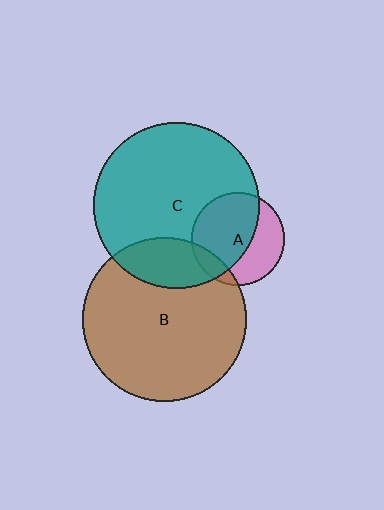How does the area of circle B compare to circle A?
Approximately 3.1 times.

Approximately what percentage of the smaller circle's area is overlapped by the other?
Approximately 20%.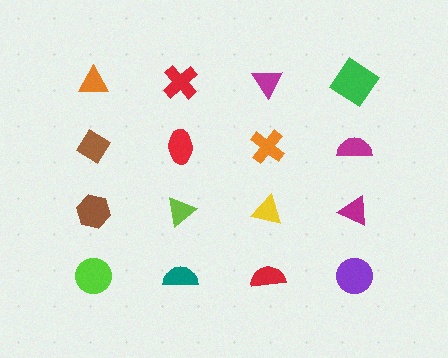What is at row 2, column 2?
A red ellipse.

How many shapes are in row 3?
4 shapes.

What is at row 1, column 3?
A magenta triangle.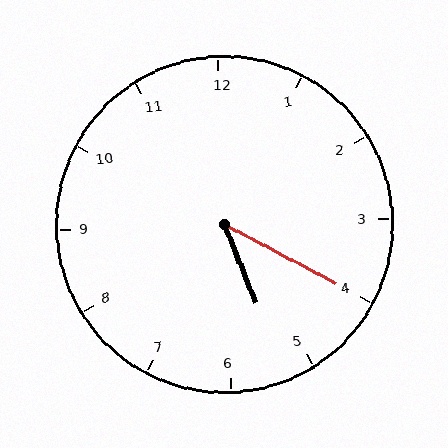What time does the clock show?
5:20.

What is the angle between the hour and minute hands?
Approximately 40 degrees.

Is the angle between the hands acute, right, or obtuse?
It is acute.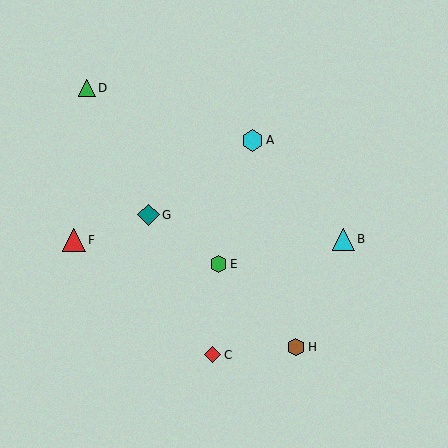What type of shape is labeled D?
Shape D is a green triangle.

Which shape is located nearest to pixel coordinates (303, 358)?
The brown hexagon (labeled H) at (296, 347) is nearest to that location.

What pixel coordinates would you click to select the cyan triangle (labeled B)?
Click at (343, 239) to select the cyan triangle B.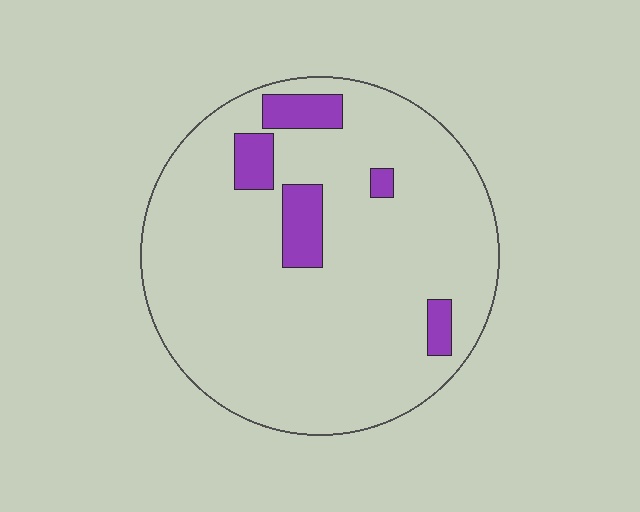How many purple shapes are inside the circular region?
5.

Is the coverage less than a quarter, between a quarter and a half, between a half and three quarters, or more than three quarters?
Less than a quarter.